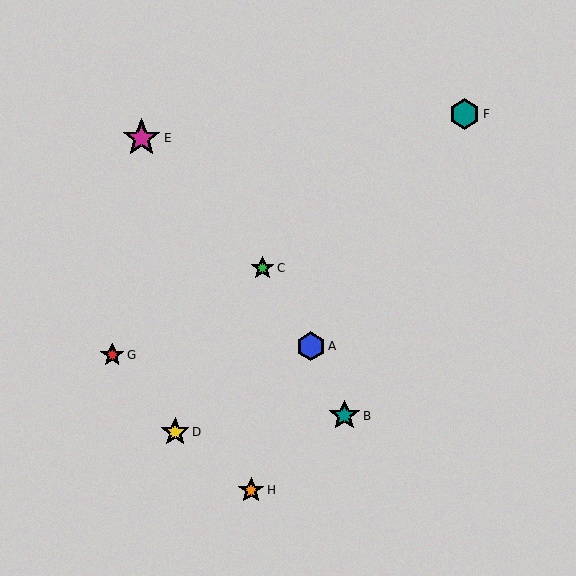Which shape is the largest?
The magenta star (labeled E) is the largest.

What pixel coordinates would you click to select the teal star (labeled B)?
Click at (344, 416) to select the teal star B.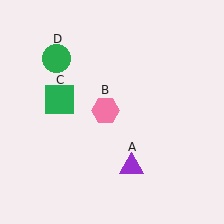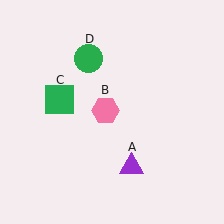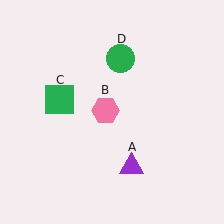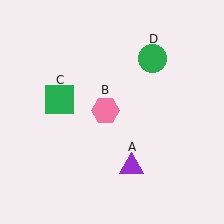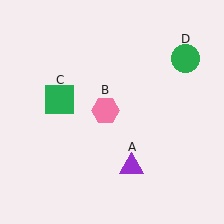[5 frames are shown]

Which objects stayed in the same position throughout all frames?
Purple triangle (object A) and pink hexagon (object B) and green square (object C) remained stationary.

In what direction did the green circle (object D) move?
The green circle (object D) moved right.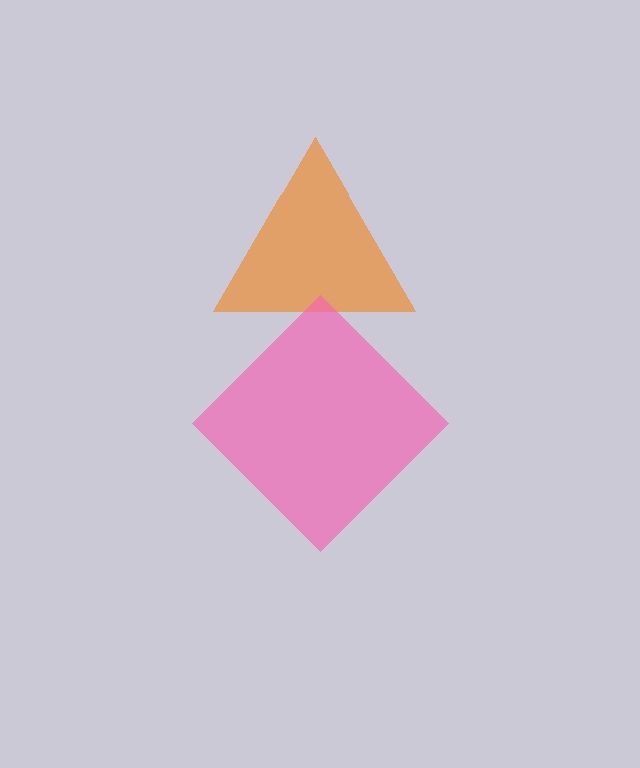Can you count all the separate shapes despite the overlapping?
Yes, there are 2 separate shapes.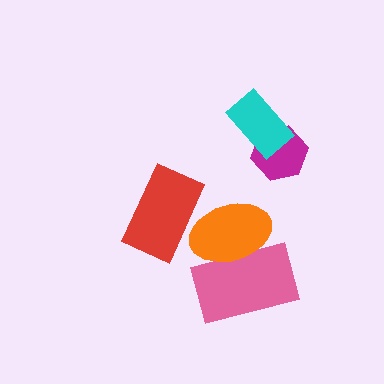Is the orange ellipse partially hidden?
No, no other shape covers it.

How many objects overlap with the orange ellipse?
2 objects overlap with the orange ellipse.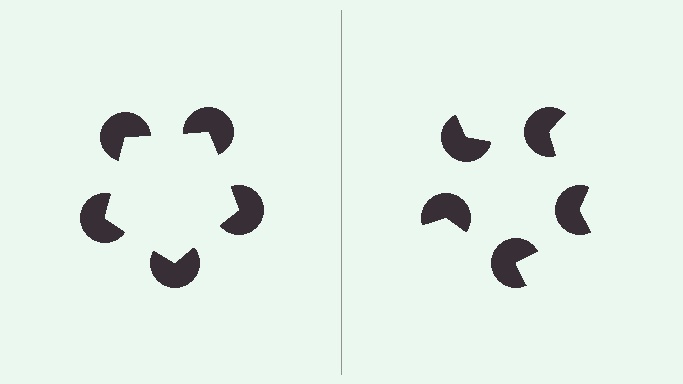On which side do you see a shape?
An illusory pentagon appears on the left side. On the right side the wedge cuts are rotated, so no coherent shape forms.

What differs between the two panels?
The pac-man discs are positioned identically on both sides; only the wedge orientations differ. On the left they align to a pentagon; on the right they are misaligned.